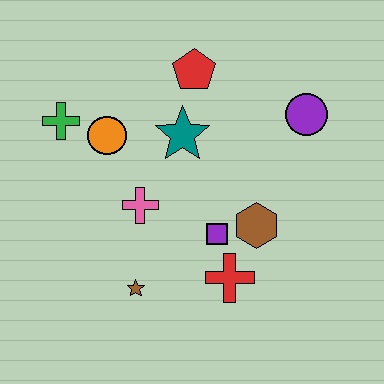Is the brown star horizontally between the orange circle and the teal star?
Yes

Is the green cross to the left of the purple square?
Yes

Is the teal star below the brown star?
No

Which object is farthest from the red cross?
The green cross is farthest from the red cross.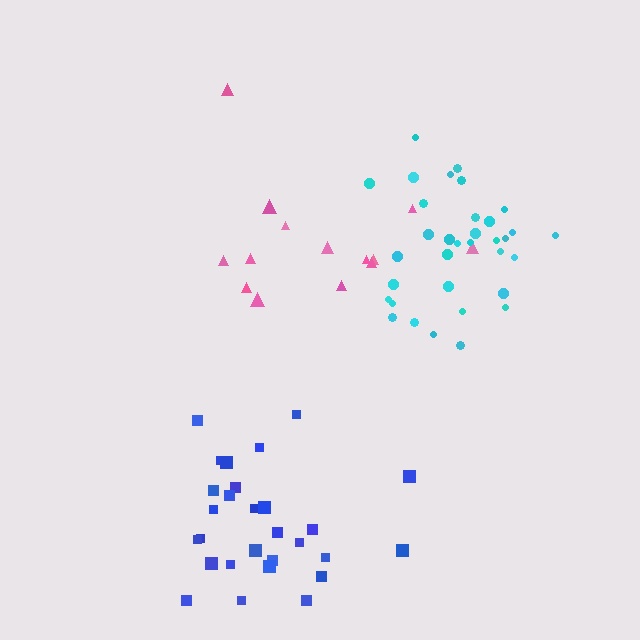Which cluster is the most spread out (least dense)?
Pink.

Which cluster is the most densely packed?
Cyan.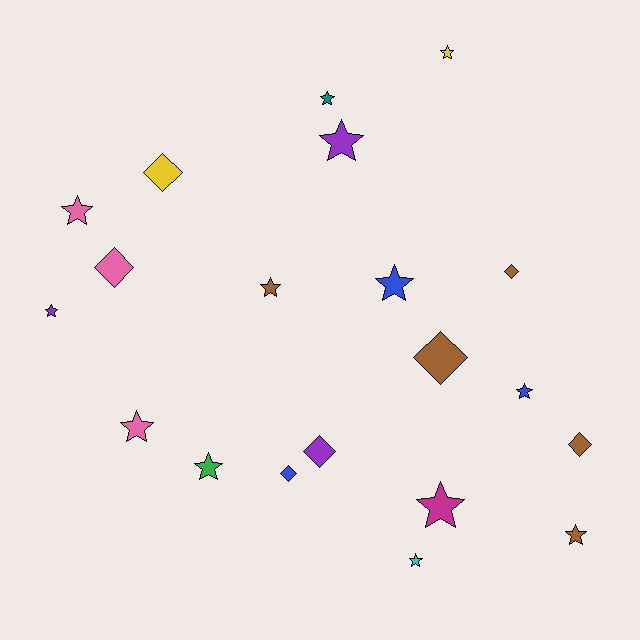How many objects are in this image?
There are 20 objects.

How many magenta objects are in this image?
There is 1 magenta object.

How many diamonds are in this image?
There are 7 diamonds.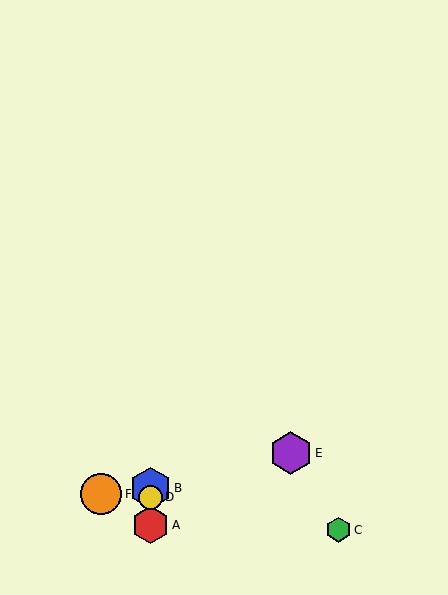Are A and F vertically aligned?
No, A is at x≈150 and F is at x≈101.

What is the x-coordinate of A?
Object A is at x≈150.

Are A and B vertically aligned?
Yes, both are at x≈150.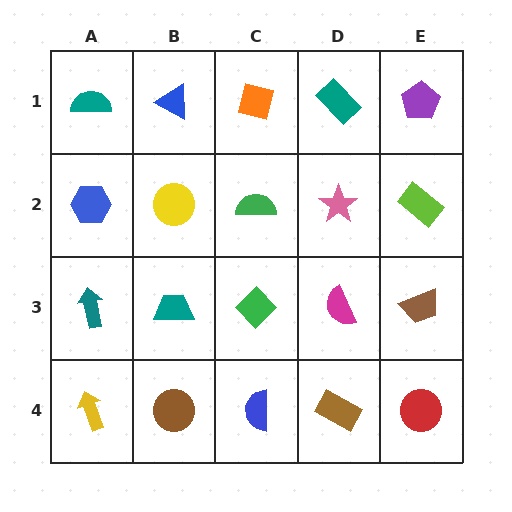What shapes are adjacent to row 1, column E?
A lime rectangle (row 2, column E), a teal rectangle (row 1, column D).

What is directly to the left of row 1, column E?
A teal rectangle.